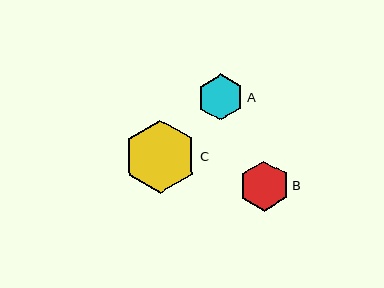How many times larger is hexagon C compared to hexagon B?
Hexagon C is approximately 1.5 times the size of hexagon B.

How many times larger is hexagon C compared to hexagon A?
Hexagon C is approximately 1.6 times the size of hexagon A.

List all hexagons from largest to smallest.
From largest to smallest: C, B, A.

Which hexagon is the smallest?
Hexagon A is the smallest with a size of approximately 46 pixels.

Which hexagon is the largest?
Hexagon C is the largest with a size of approximately 74 pixels.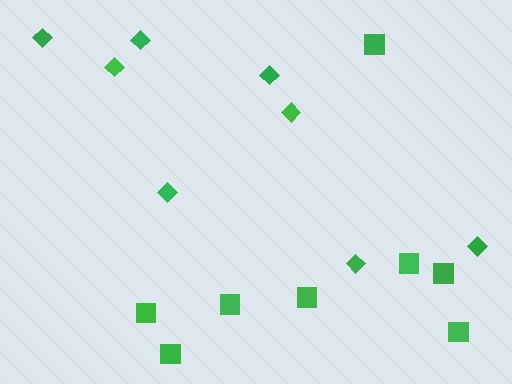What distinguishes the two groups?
There are 2 groups: one group of diamonds (8) and one group of squares (8).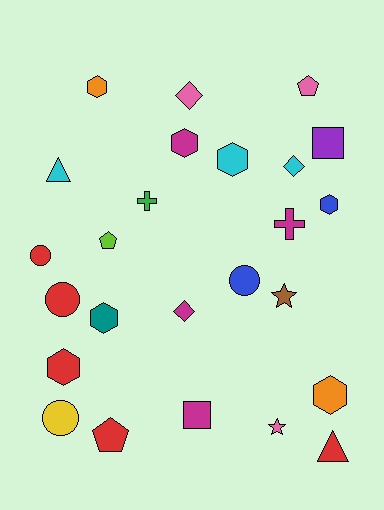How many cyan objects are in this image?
There are 3 cyan objects.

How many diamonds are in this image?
There are 3 diamonds.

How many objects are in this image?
There are 25 objects.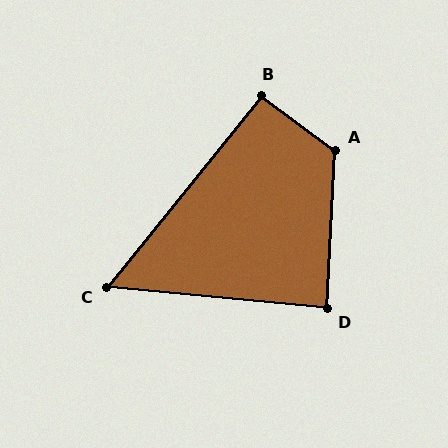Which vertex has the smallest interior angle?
C, at approximately 57 degrees.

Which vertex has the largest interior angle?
A, at approximately 123 degrees.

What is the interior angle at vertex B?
Approximately 92 degrees (approximately right).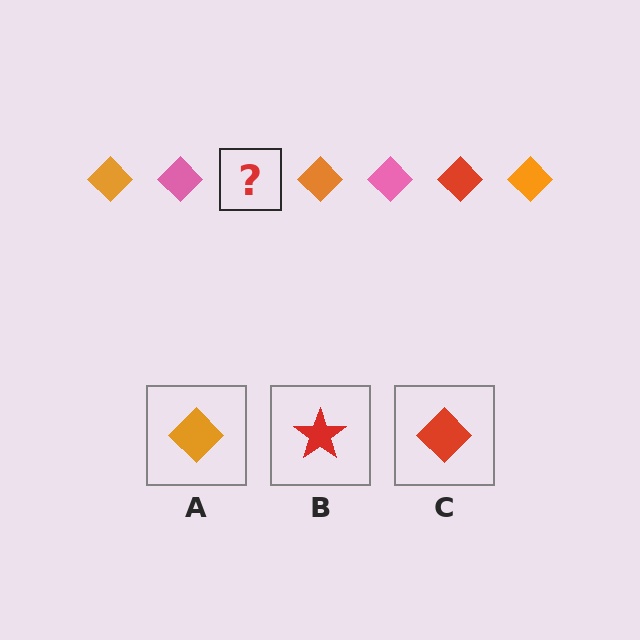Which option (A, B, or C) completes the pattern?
C.